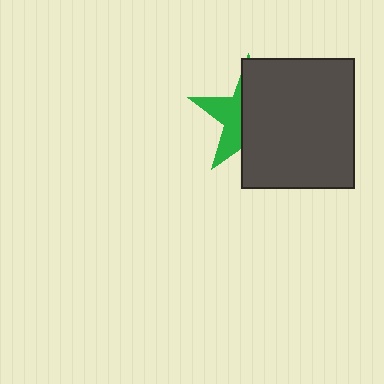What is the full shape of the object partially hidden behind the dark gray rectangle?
The partially hidden object is a green star.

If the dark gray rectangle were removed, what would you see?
You would see the complete green star.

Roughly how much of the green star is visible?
A small part of it is visible (roughly 38%).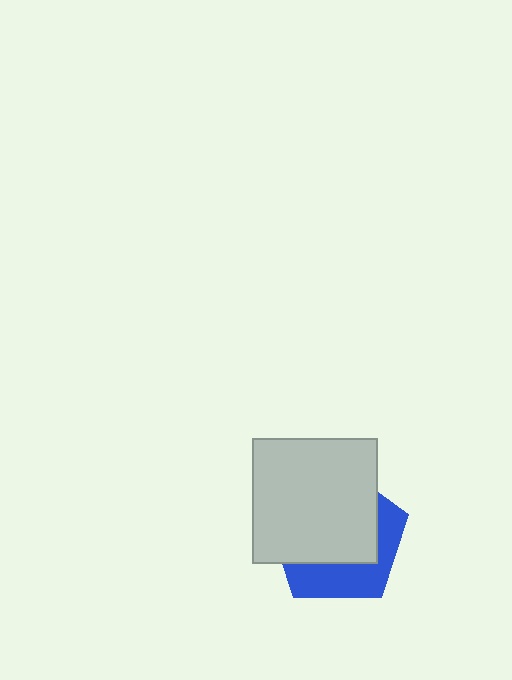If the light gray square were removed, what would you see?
You would see the complete blue pentagon.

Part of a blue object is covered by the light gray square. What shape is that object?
It is a pentagon.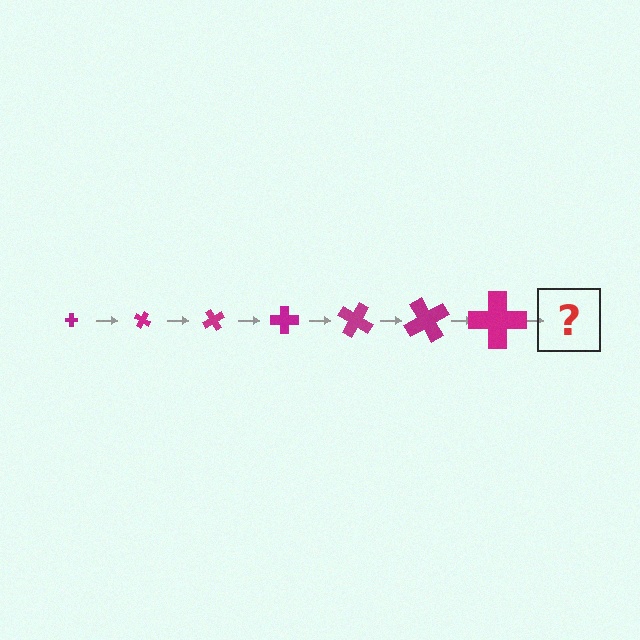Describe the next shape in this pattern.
It should be a cross, larger than the previous one and rotated 210 degrees from the start.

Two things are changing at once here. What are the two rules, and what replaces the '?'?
The two rules are that the cross grows larger each step and it rotates 30 degrees each step. The '?' should be a cross, larger than the previous one and rotated 210 degrees from the start.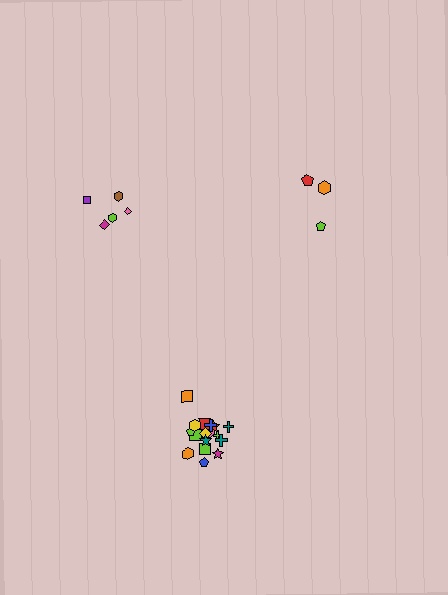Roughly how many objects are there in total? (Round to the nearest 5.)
Roughly 25 objects in total.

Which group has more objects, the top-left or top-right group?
The top-left group.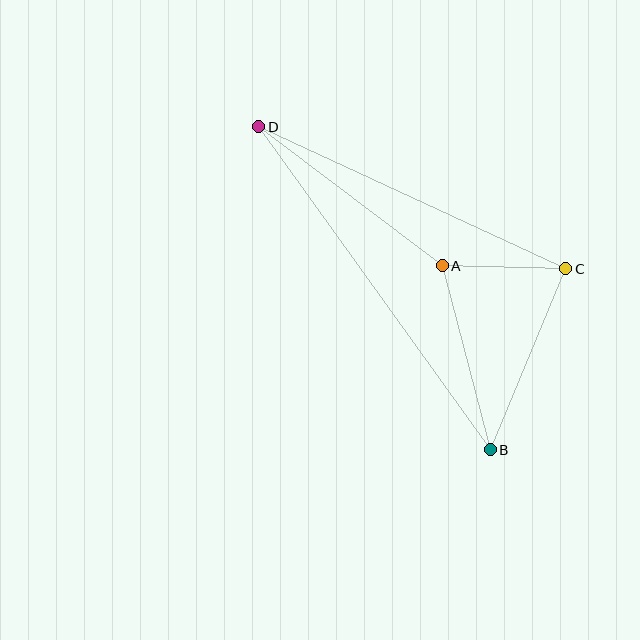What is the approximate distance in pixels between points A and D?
The distance between A and D is approximately 231 pixels.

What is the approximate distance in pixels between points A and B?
The distance between A and B is approximately 190 pixels.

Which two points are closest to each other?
Points A and C are closest to each other.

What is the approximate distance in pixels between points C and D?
The distance between C and D is approximately 338 pixels.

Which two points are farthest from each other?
Points B and D are farthest from each other.